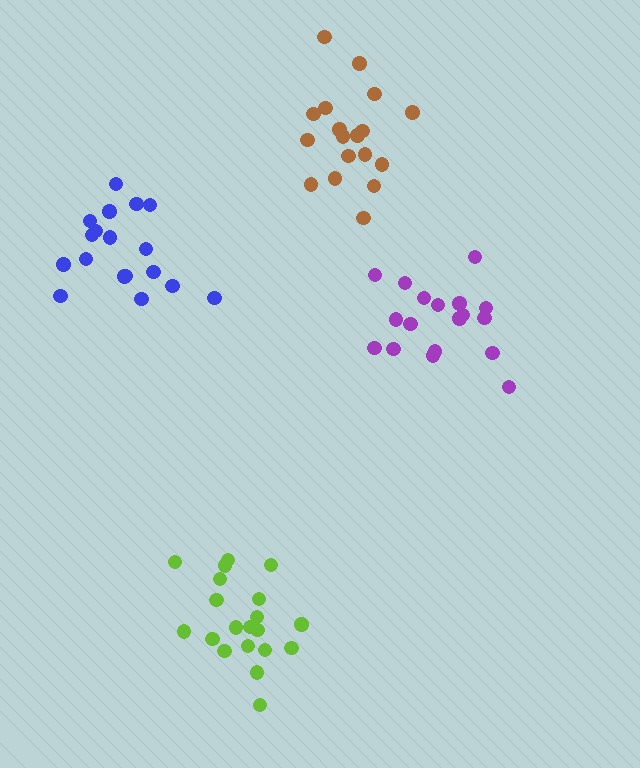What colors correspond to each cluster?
The clusters are colored: brown, purple, lime, blue.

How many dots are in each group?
Group 1: 18 dots, Group 2: 19 dots, Group 3: 20 dots, Group 4: 18 dots (75 total).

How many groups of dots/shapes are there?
There are 4 groups.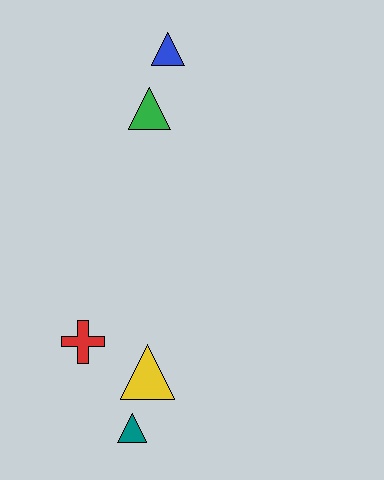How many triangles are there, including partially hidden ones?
There are 4 triangles.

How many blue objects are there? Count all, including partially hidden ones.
There is 1 blue object.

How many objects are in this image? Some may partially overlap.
There are 5 objects.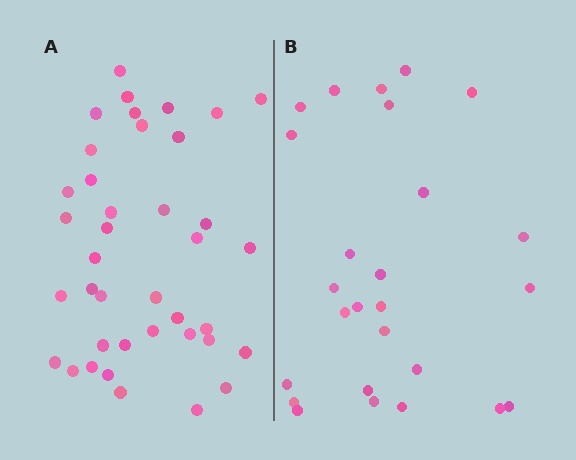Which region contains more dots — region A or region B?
Region A (the left region) has more dots.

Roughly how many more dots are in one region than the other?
Region A has approximately 15 more dots than region B.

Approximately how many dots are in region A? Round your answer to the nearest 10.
About 40 dots. (The exact count is 39, which rounds to 40.)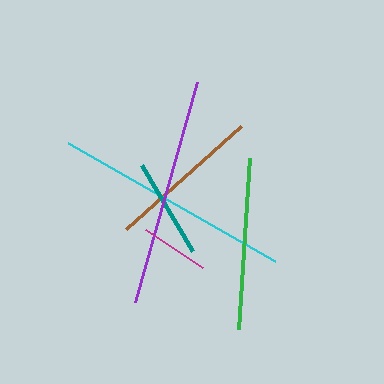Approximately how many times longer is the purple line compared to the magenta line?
The purple line is approximately 3.4 times the length of the magenta line.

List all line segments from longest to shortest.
From longest to shortest: cyan, purple, green, brown, teal, magenta.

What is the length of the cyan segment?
The cyan segment is approximately 238 pixels long.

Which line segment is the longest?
The cyan line is the longest at approximately 238 pixels.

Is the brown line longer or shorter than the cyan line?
The cyan line is longer than the brown line.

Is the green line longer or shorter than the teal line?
The green line is longer than the teal line.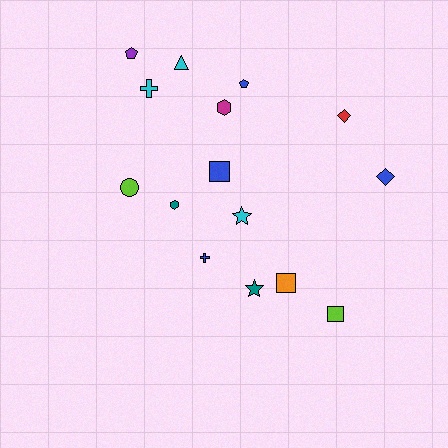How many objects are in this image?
There are 15 objects.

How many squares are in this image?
There are 3 squares.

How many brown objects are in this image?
There are no brown objects.